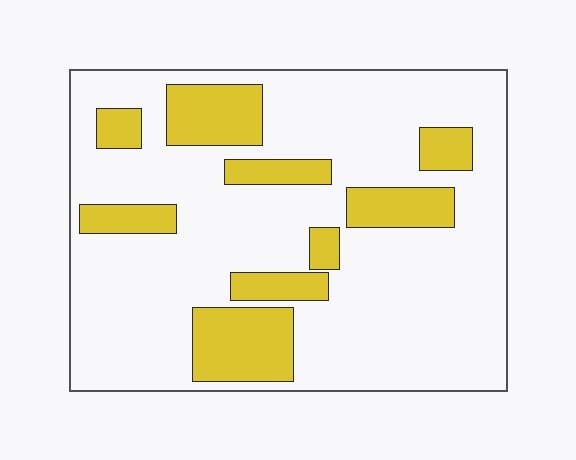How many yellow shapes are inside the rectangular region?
9.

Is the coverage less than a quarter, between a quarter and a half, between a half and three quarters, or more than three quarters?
Less than a quarter.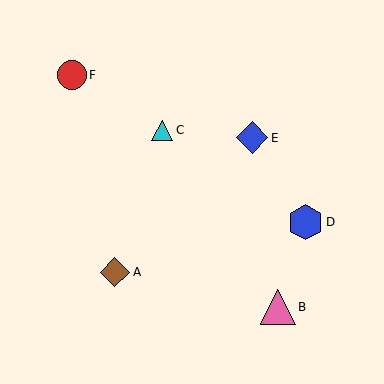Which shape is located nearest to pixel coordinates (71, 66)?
The red circle (labeled F) at (72, 75) is nearest to that location.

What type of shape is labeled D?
Shape D is a blue hexagon.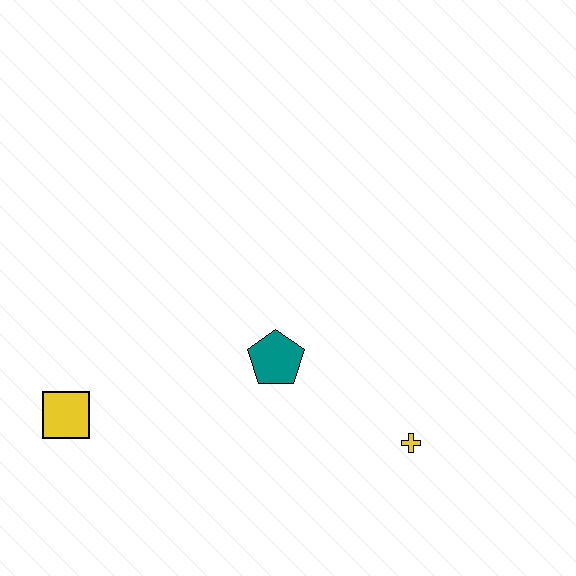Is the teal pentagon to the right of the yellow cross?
No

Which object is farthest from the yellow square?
The yellow cross is farthest from the yellow square.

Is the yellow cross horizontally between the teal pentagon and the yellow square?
No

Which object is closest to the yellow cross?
The teal pentagon is closest to the yellow cross.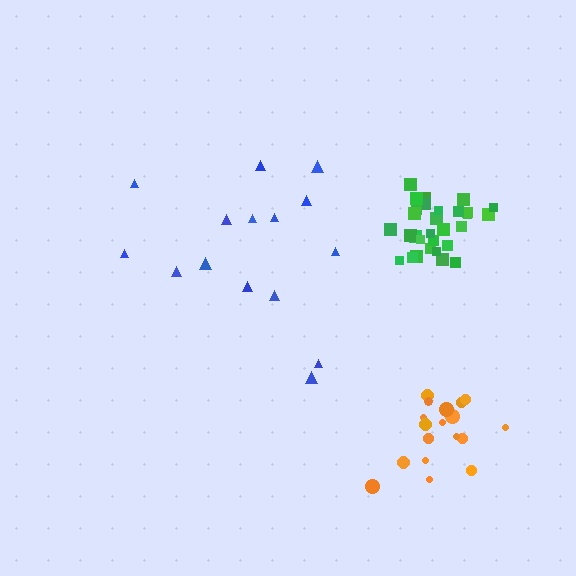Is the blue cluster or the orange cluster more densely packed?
Orange.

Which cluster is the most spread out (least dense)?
Blue.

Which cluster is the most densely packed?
Green.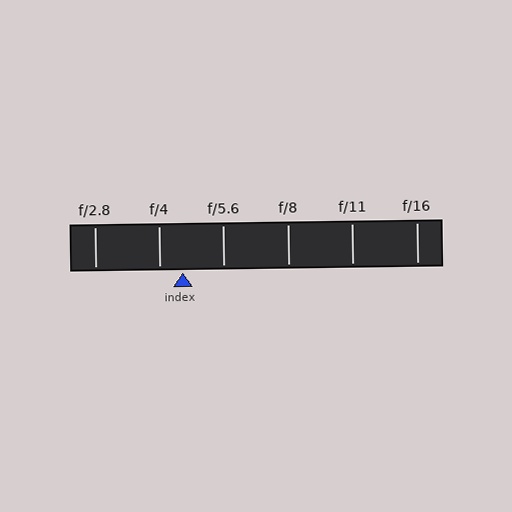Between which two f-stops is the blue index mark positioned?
The index mark is between f/4 and f/5.6.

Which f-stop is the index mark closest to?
The index mark is closest to f/4.